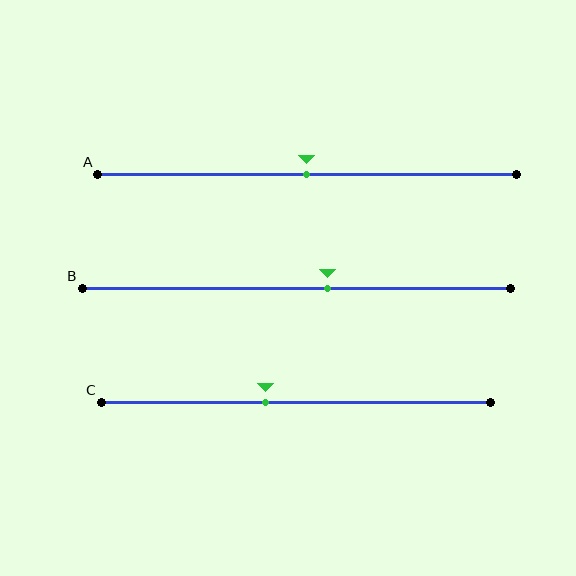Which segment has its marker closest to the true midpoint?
Segment A has its marker closest to the true midpoint.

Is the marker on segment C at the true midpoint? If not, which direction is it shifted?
No, the marker on segment C is shifted to the left by about 8% of the segment length.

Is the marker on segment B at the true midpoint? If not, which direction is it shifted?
No, the marker on segment B is shifted to the right by about 7% of the segment length.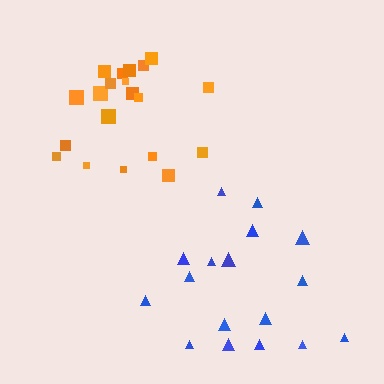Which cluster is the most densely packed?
Orange.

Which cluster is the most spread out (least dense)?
Blue.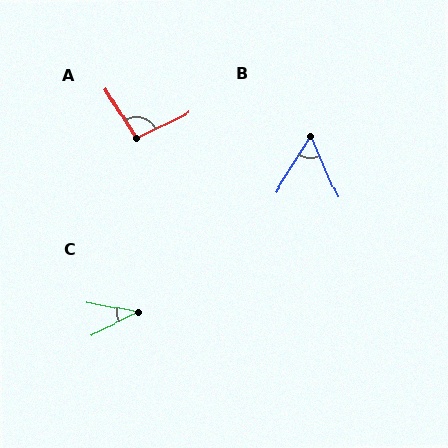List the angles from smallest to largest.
C (37°), B (55°), A (95°).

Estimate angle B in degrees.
Approximately 55 degrees.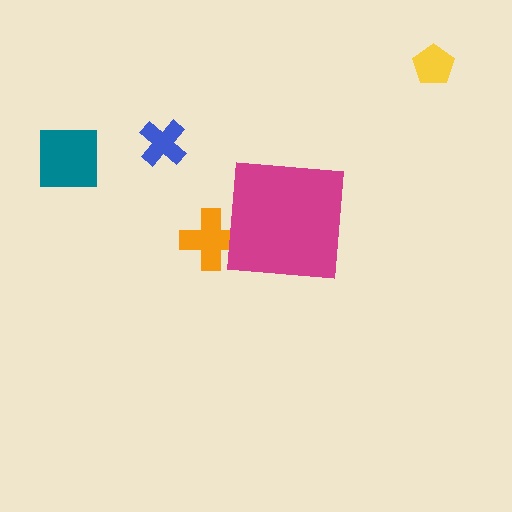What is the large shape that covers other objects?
A magenta square.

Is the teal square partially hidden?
No, the teal square is fully visible.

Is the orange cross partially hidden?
Yes, the orange cross is partially hidden behind the magenta square.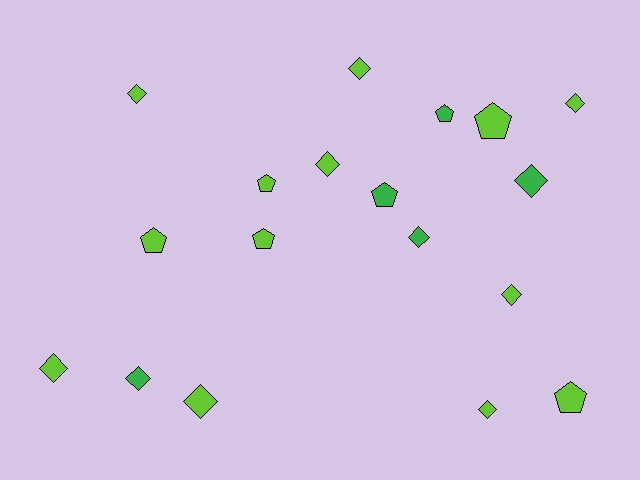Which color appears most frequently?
Lime, with 13 objects.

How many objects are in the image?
There are 18 objects.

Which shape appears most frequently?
Diamond, with 11 objects.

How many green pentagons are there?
There are 2 green pentagons.